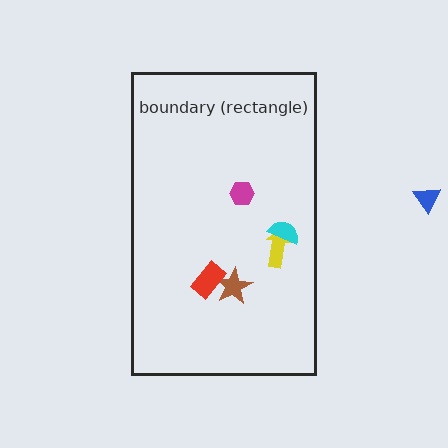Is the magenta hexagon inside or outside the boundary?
Inside.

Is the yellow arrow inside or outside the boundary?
Inside.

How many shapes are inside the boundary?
5 inside, 1 outside.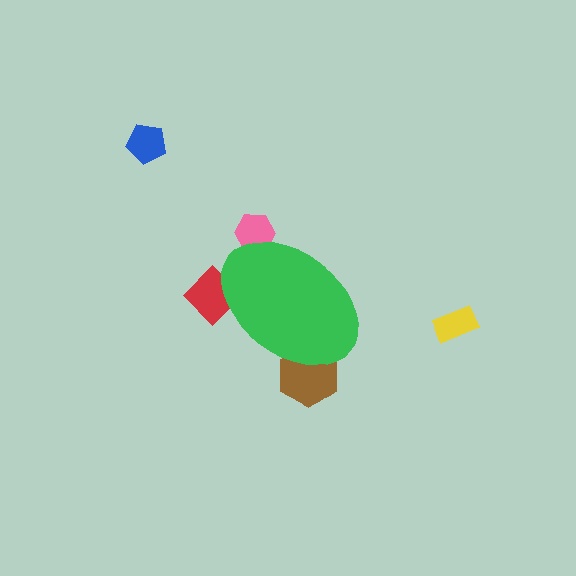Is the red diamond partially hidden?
Yes, the red diamond is partially hidden behind the green ellipse.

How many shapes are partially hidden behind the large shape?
3 shapes are partially hidden.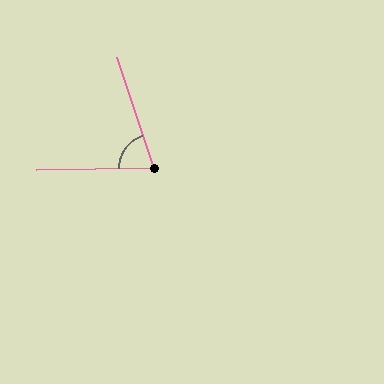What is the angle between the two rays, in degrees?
Approximately 73 degrees.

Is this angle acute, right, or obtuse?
It is acute.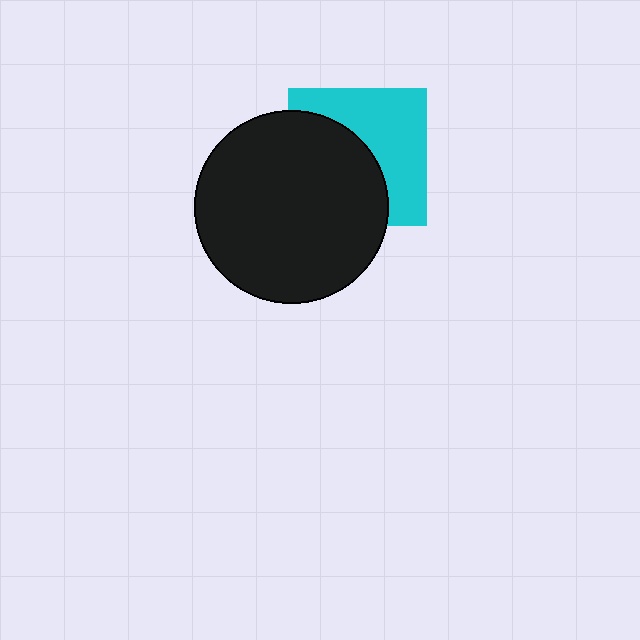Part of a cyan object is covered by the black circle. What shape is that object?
It is a square.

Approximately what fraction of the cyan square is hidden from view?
Roughly 50% of the cyan square is hidden behind the black circle.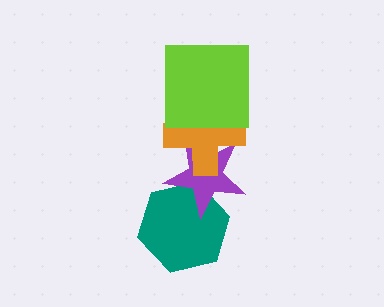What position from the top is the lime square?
The lime square is 1st from the top.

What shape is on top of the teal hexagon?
The purple star is on top of the teal hexagon.